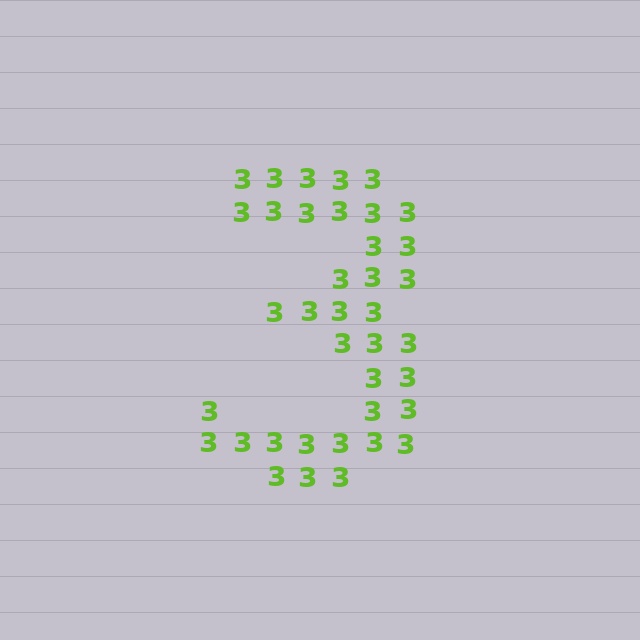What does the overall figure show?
The overall figure shows the digit 3.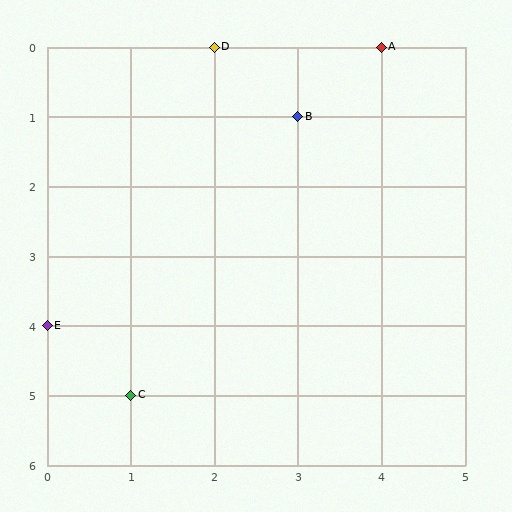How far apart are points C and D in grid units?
Points C and D are 1 column and 5 rows apart (about 5.1 grid units diagonally).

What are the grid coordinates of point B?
Point B is at grid coordinates (3, 1).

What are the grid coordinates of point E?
Point E is at grid coordinates (0, 4).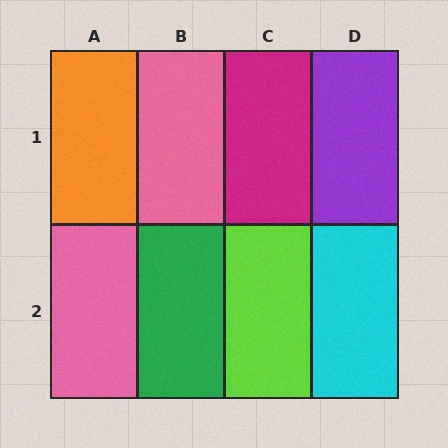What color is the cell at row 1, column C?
Magenta.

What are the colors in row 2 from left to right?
Pink, green, lime, cyan.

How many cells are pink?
2 cells are pink.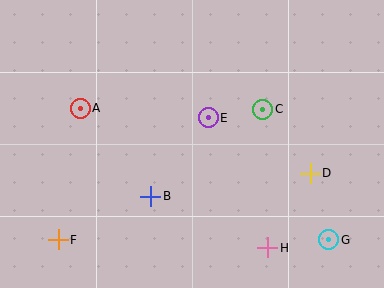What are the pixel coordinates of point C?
Point C is at (263, 109).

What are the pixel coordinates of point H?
Point H is at (268, 248).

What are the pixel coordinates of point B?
Point B is at (151, 196).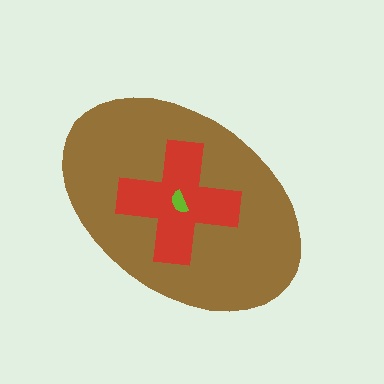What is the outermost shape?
The brown ellipse.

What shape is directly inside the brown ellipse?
The red cross.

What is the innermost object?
The lime semicircle.